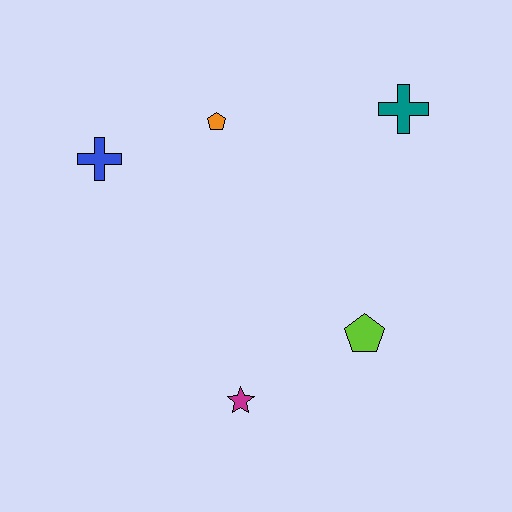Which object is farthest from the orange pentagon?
The magenta star is farthest from the orange pentagon.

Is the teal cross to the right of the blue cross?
Yes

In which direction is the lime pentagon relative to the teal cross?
The lime pentagon is below the teal cross.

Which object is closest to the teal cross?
The orange pentagon is closest to the teal cross.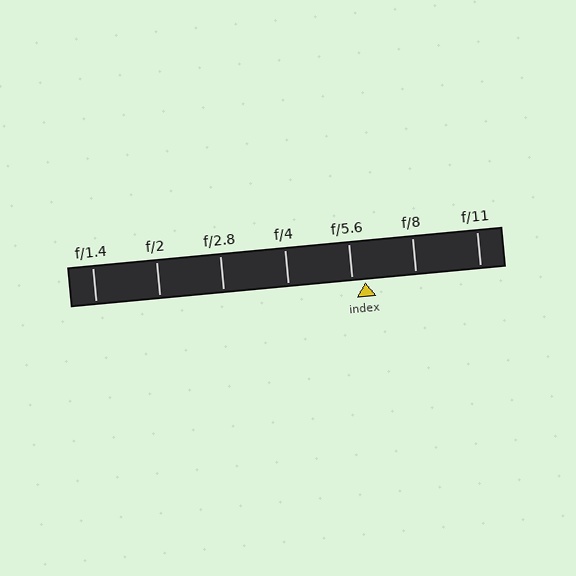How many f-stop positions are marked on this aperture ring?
There are 7 f-stop positions marked.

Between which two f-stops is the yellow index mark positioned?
The index mark is between f/5.6 and f/8.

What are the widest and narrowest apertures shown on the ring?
The widest aperture shown is f/1.4 and the narrowest is f/11.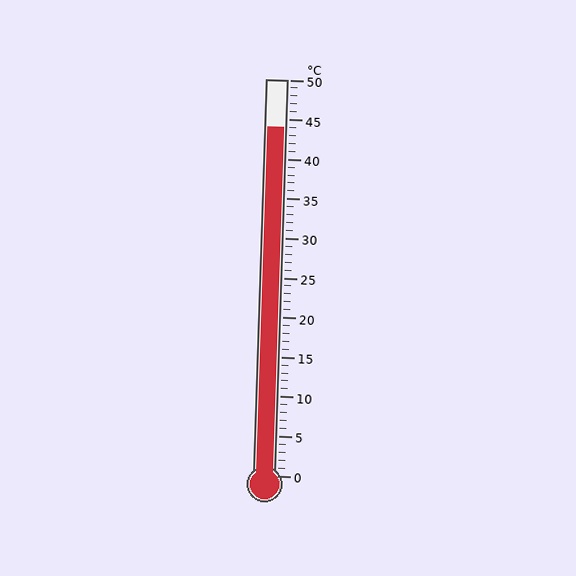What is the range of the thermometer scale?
The thermometer scale ranges from 0°C to 50°C.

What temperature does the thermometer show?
The thermometer shows approximately 44°C.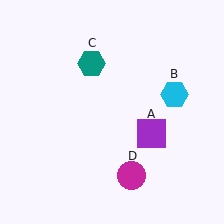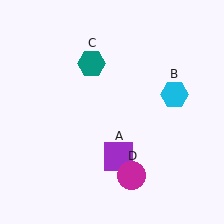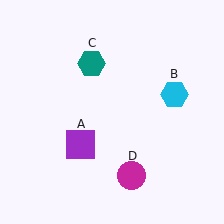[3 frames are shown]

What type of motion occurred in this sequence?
The purple square (object A) rotated clockwise around the center of the scene.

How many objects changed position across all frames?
1 object changed position: purple square (object A).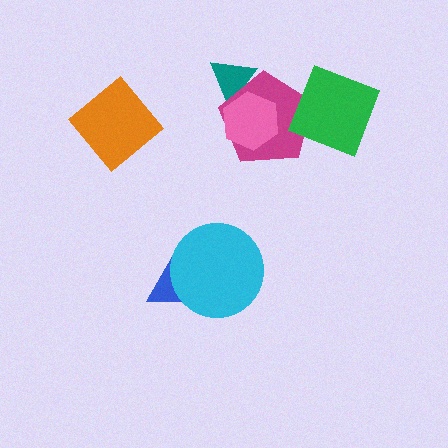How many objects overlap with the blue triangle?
1 object overlaps with the blue triangle.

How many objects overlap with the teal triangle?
2 objects overlap with the teal triangle.